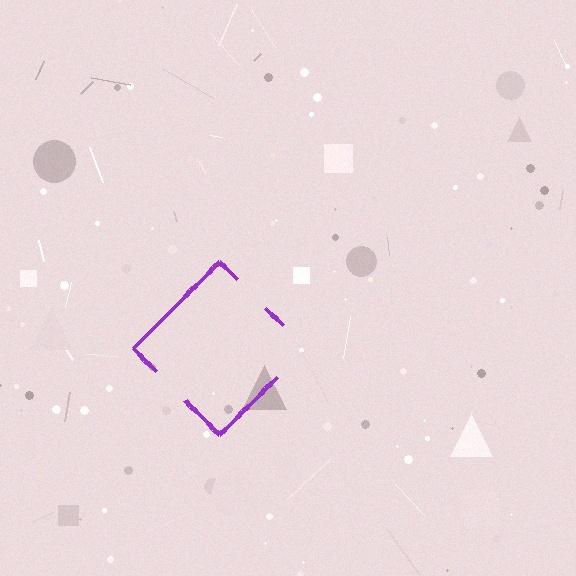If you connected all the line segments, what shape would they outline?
They would outline a diamond.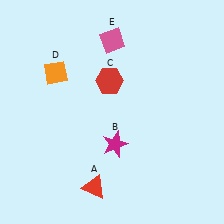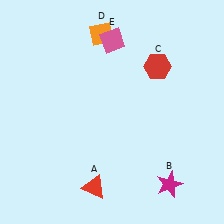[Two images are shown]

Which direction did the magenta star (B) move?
The magenta star (B) moved right.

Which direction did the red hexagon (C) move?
The red hexagon (C) moved right.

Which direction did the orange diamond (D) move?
The orange diamond (D) moved right.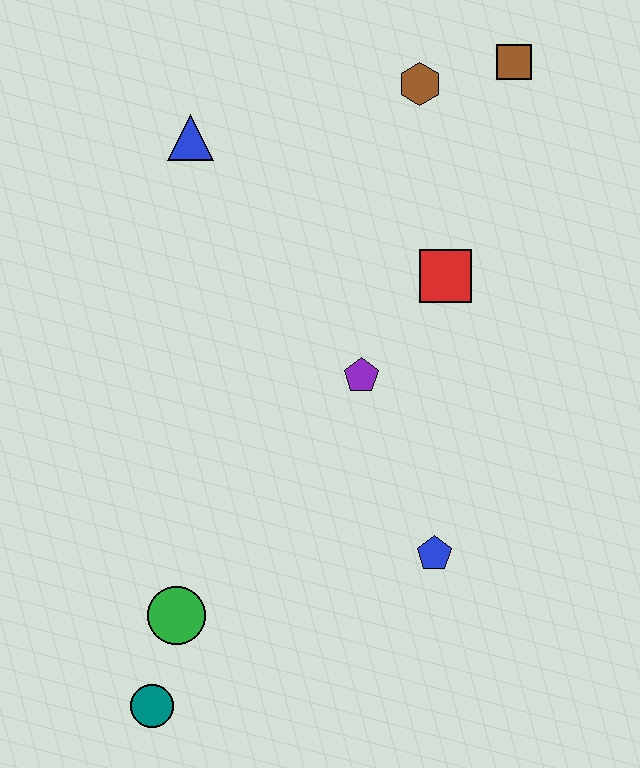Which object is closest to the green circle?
The teal circle is closest to the green circle.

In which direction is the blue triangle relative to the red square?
The blue triangle is to the left of the red square.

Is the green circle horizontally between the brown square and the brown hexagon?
No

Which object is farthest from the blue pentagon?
The brown square is farthest from the blue pentagon.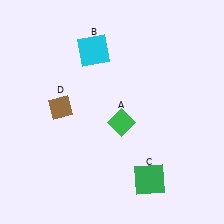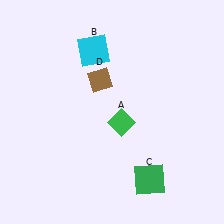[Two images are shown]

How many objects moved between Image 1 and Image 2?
1 object moved between the two images.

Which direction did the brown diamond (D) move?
The brown diamond (D) moved right.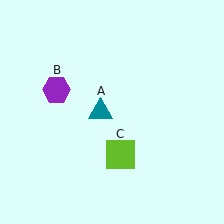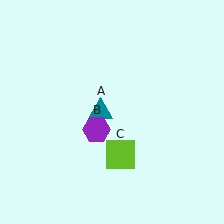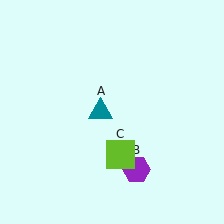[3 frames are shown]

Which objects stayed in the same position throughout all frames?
Teal triangle (object A) and lime square (object C) remained stationary.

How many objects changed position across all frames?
1 object changed position: purple hexagon (object B).